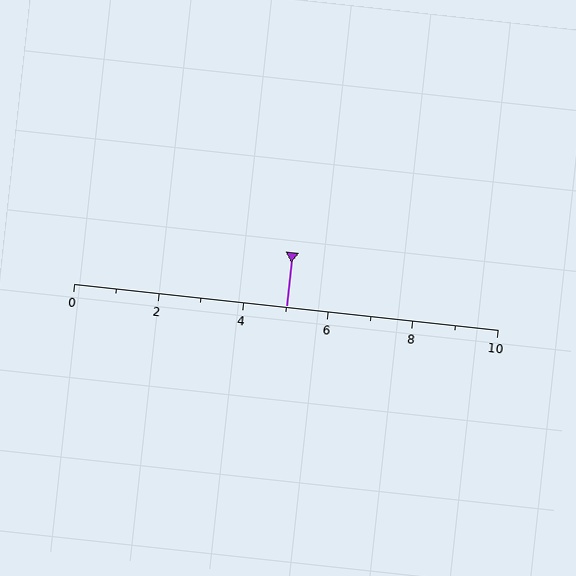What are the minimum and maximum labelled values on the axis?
The axis runs from 0 to 10.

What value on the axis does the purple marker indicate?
The marker indicates approximately 5.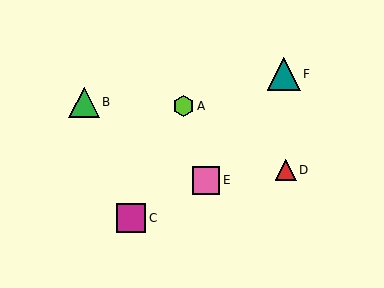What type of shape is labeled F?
Shape F is a teal triangle.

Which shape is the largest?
The teal triangle (labeled F) is the largest.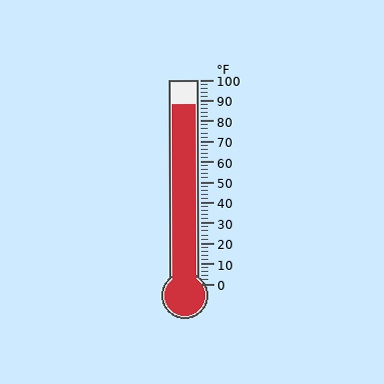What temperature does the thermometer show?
The thermometer shows approximately 88°F.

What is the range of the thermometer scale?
The thermometer scale ranges from 0°F to 100°F.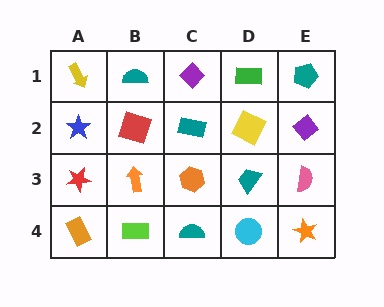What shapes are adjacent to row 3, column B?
A red square (row 2, column B), a lime rectangle (row 4, column B), a red star (row 3, column A), an orange hexagon (row 3, column C).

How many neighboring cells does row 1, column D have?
3.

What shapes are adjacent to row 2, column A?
A yellow arrow (row 1, column A), a red star (row 3, column A), a red square (row 2, column B).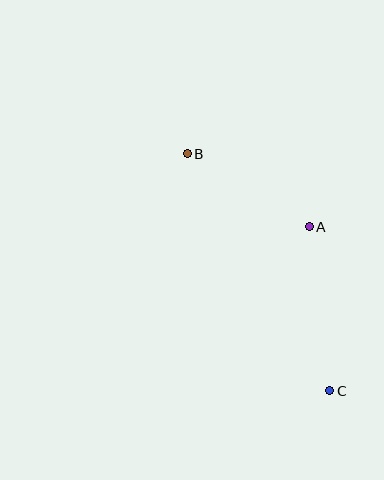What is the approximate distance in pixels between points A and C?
The distance between A and C is approximately 165 pixels.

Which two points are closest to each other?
Points A and B are closest to each other.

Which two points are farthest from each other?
Points B and C are farthest from each other.